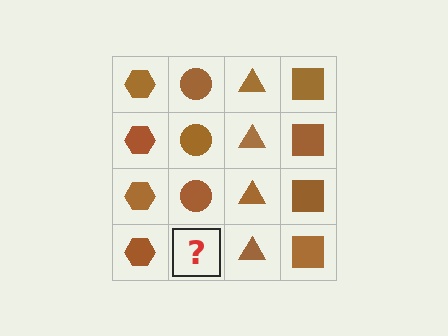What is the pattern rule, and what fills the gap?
The rule is that each column has a consistent shape. The gap should be filled with a brown circle.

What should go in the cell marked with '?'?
The missing cell should contain a brown circle.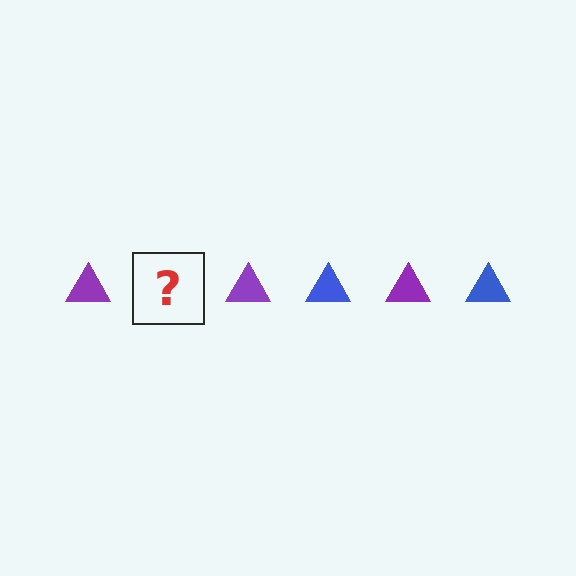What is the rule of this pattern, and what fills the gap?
The rule is that the pattern cycles through purple, blue triangles. The gap should be filled with a blue triangle.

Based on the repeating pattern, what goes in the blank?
The blank should be a blue triangle.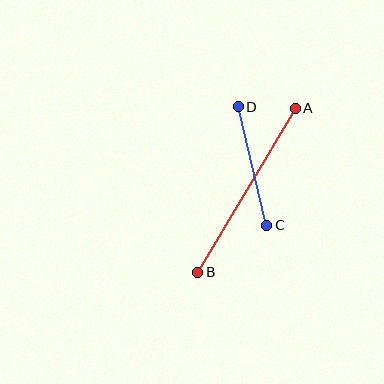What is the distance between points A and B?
The distance is approximately 191 pixels.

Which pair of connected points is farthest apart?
Points A and B are farthest apart.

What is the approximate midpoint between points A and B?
The midpoint is at approximately (246, 190) pixels.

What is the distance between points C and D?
The distance is approximately 121 pixels.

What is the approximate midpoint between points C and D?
The midpoint is at approximately (252, 166) pixels.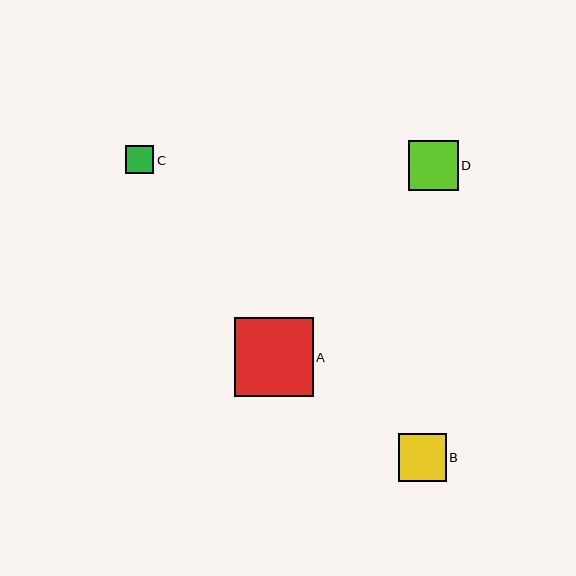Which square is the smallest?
Square C is the smallest with a size of approximately 28 pixels.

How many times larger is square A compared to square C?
Square A is approximately 2.8 times the size of square C.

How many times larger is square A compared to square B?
Square A is approximately 1.7 times the size of square B.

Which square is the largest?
Square A is the largest with a size of approximately 79 pixels.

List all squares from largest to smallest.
From largest to smallest: A, D, B, C.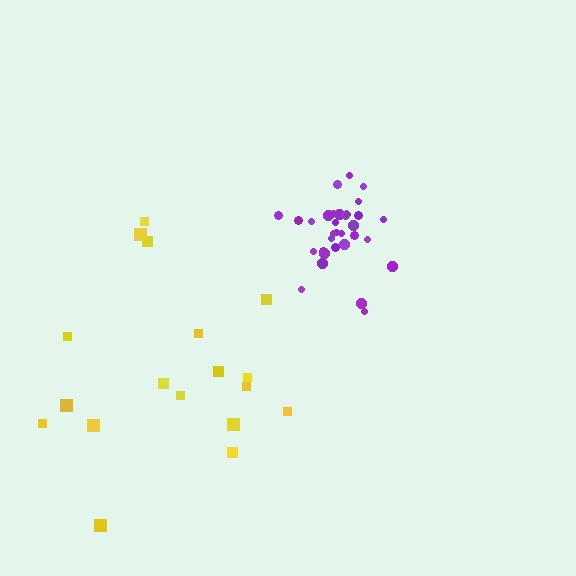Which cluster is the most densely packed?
Purple.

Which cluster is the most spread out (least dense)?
Yellow.